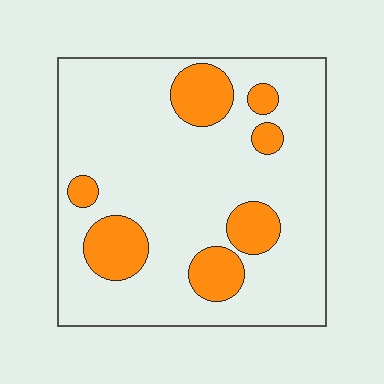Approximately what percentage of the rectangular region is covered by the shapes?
Approximately 20%.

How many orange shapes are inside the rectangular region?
7.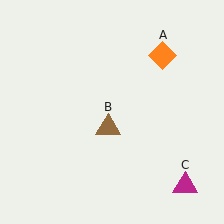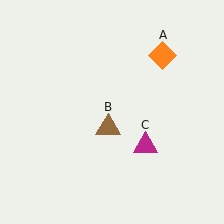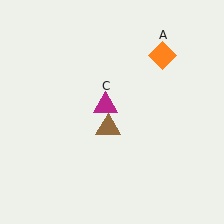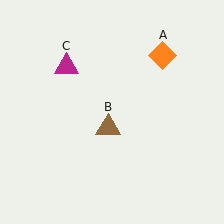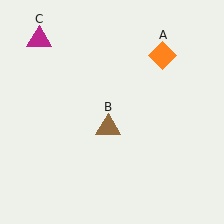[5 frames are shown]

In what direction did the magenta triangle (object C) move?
The magenta triangle (object C) moved up and to the left.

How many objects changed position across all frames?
1 object changed position: magenta triangle (object C).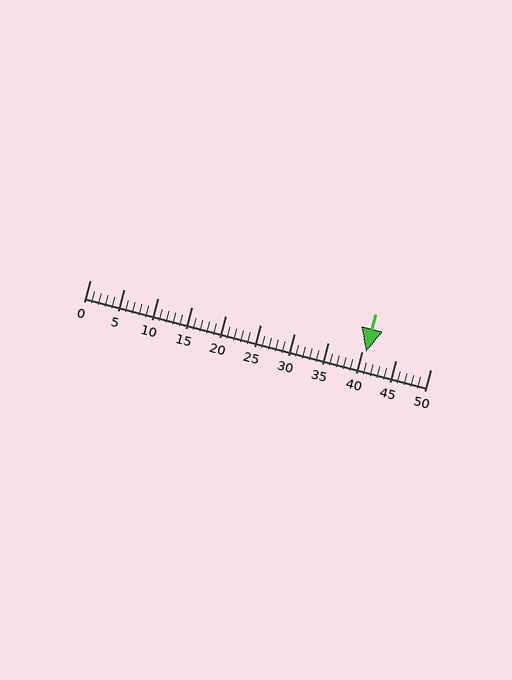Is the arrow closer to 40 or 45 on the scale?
The arrow is closer to 40.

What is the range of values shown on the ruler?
The ruler shows values from 0 to 50.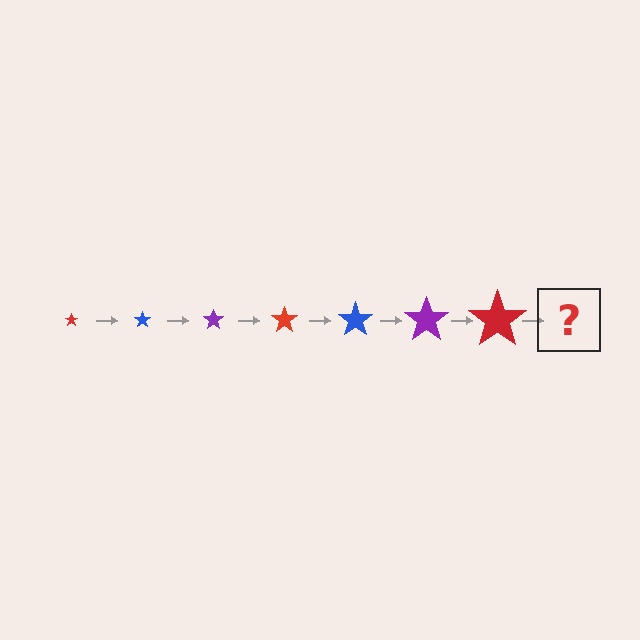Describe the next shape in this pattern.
It should be a blue star, larger than the previous one.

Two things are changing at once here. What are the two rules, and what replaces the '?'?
The two rules are that the star grows larger each step and the color cycles through red, blue, and purple. The '?' should be a blue star, larger than the previous one.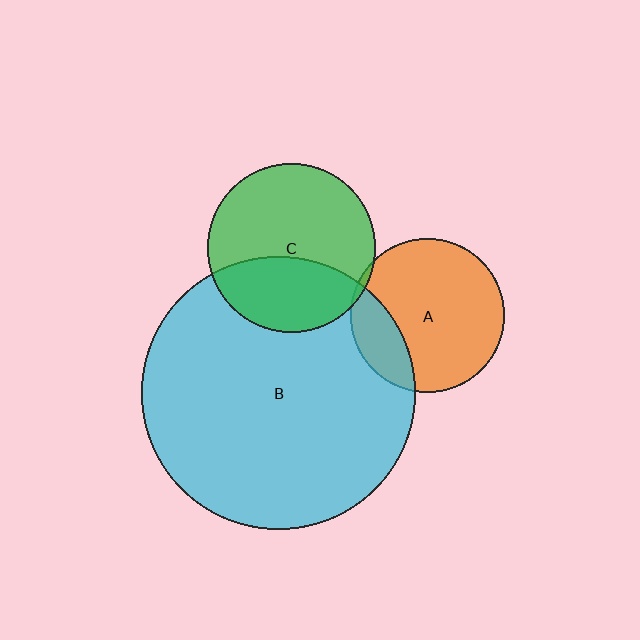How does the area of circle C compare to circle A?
Approximately 1.2 times.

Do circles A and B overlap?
Yes.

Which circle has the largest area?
Circle B (cyan).